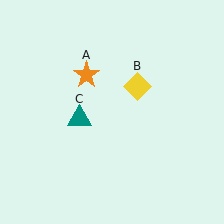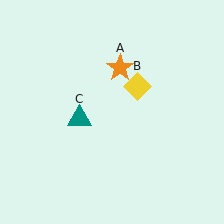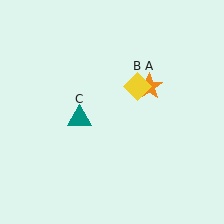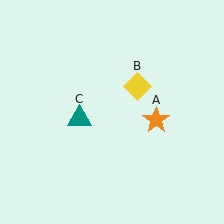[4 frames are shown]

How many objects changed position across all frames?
1 object changed position: orange star (object A).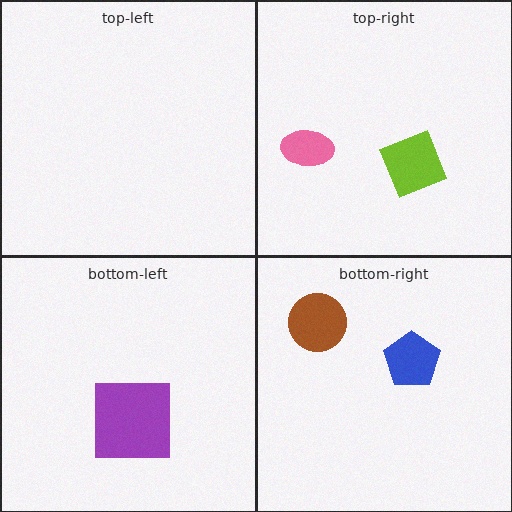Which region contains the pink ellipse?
The top-right region.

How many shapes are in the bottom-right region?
2.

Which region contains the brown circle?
The bottom-right region.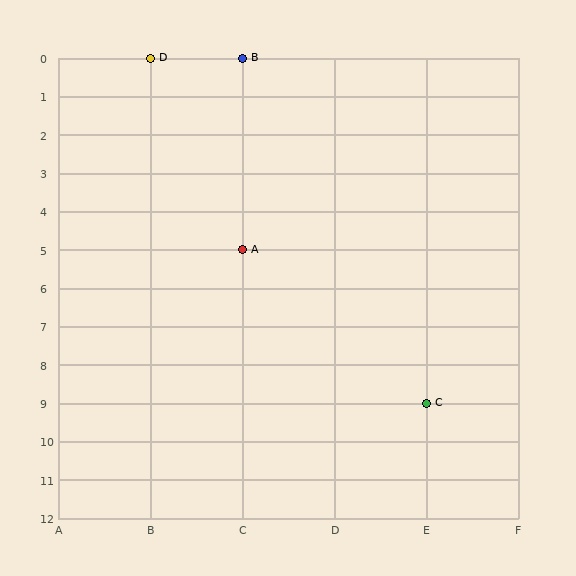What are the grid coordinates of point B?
Point B is at grid coordinates (C, 0).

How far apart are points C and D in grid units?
Points C and D are 3 columns and 9 rows apart (about 9.5 grid units diagonally).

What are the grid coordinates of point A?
Point A is at grid coordinates (C, 5).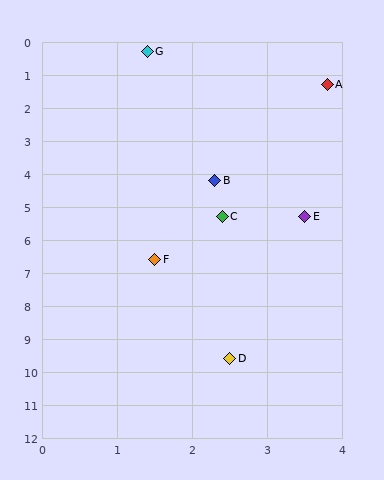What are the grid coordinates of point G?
Point G is at approximately (1.4, 0.3).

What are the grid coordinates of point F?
Point F is at approximately (1.5, 6.6).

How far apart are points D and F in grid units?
Points D and F are about 3.2 grid units apart.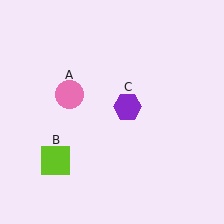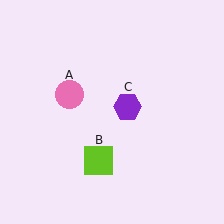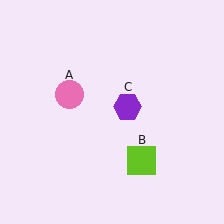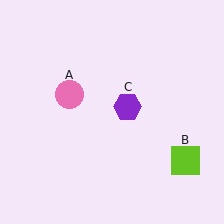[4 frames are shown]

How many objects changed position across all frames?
1 object changed position: lime square (object B).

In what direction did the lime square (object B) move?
The lime square (object B) moved right.